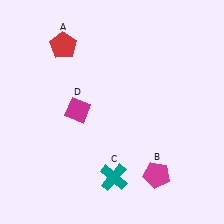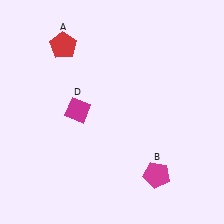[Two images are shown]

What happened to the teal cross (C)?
The teal cross (C) was removed in Image 2. It was in the bottom-right area of Image 1.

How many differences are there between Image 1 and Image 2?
There is 1 difference between the two images.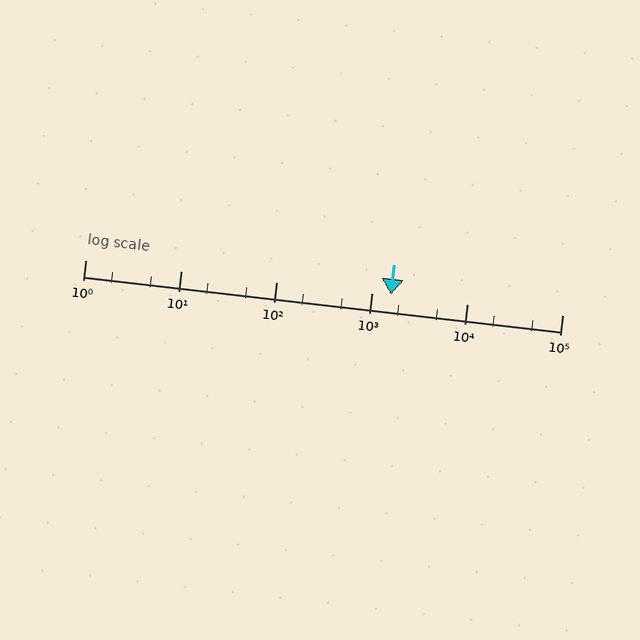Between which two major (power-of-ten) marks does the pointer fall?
The pointer is between 1000 and 10000.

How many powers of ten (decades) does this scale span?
The scale spans 5 decades, from 1 to 100000.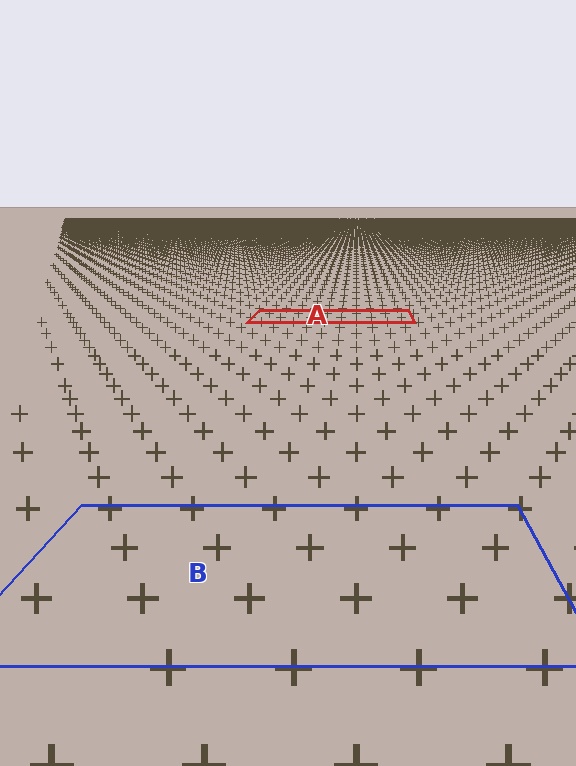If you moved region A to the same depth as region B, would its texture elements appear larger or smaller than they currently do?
They would appear larger. At a closer depth, the same texture elements are projected at a bigger on-screen size.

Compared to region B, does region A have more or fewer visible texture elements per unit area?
Region A has more texture elements per unit area — they are packed more densely because it is farther away.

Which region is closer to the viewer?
Region B is closer. The texture elements there are larger and more spread out.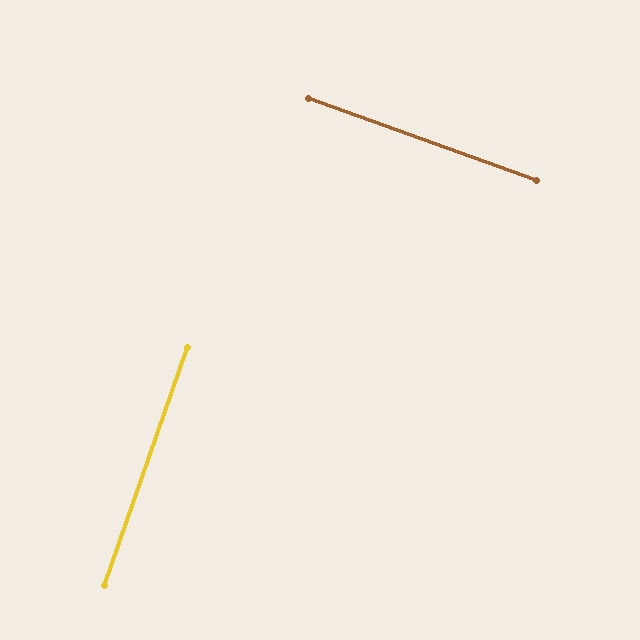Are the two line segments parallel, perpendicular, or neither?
Perpendicular — they meet at approximately 89°.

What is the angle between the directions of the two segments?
Approximately 89 degrees.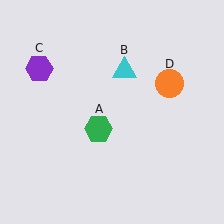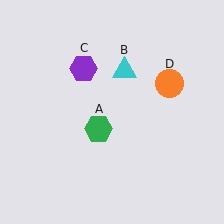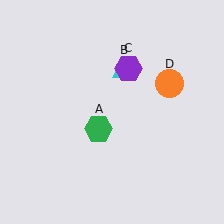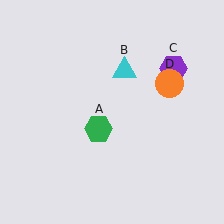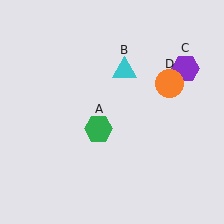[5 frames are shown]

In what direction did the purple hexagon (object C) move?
The purple hexagon (object C) moved right.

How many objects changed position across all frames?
1 object changed position: purple hexagon (object C).